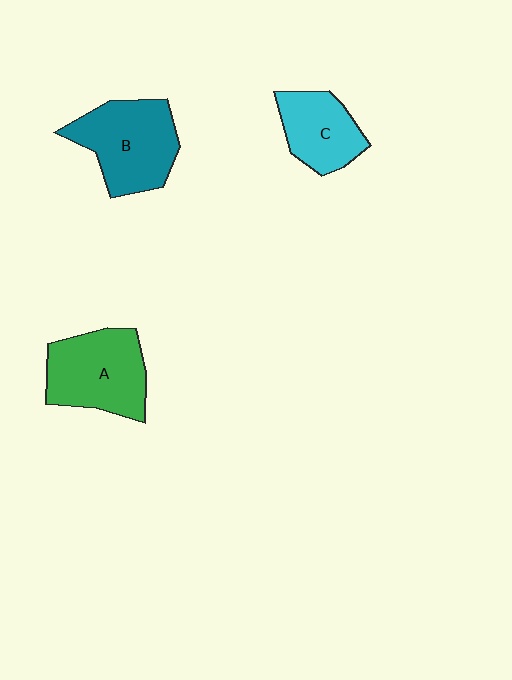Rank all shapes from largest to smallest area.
From largest to smallest: B (teal), A (green), C (cyan).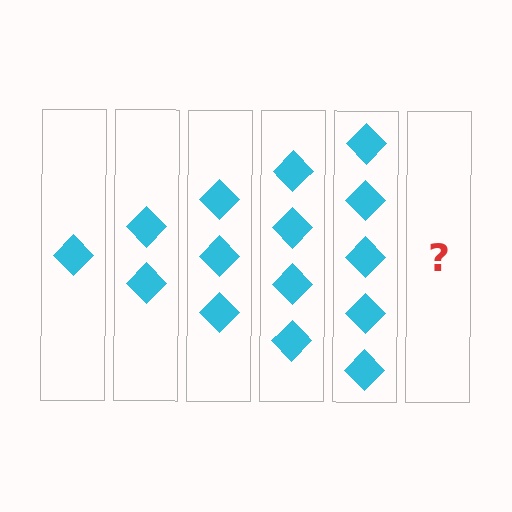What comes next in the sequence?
The next element should be 6 diamonds.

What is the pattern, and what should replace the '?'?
The pattern is that each step adds one more diamond. The '?' should be 6 diamonds.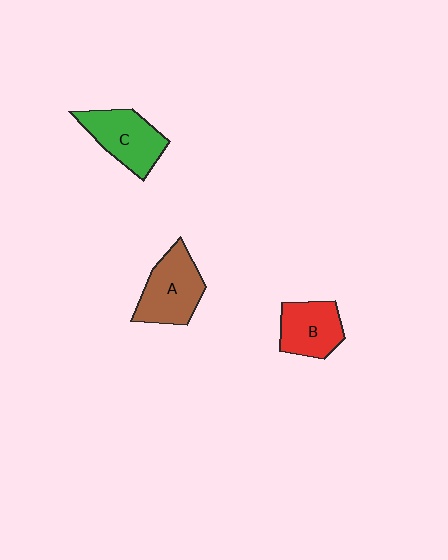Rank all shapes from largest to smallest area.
From largest to smallest: A (brown), C (green), B (red).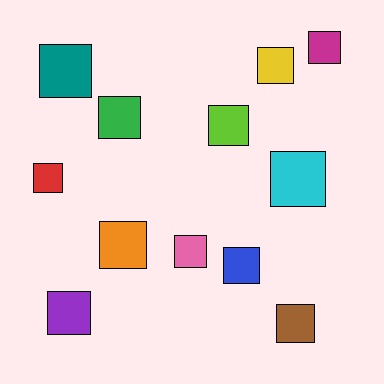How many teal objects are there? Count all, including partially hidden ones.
There is 1 teal object.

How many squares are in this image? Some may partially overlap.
There are 12 squares.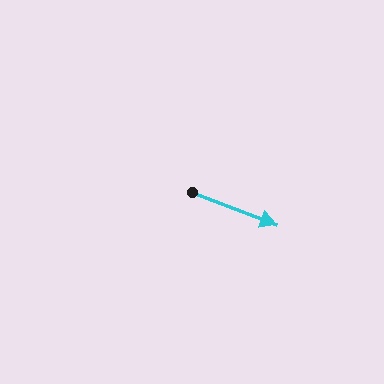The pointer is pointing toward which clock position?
Roughly 4 o'clock.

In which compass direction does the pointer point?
East.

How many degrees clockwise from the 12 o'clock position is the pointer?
Approximately 111 degrees.